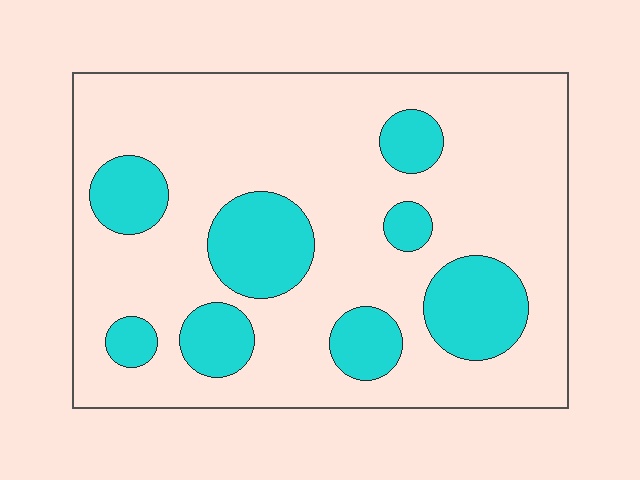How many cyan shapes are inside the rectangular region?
8.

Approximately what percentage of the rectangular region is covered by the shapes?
Approximately 25%.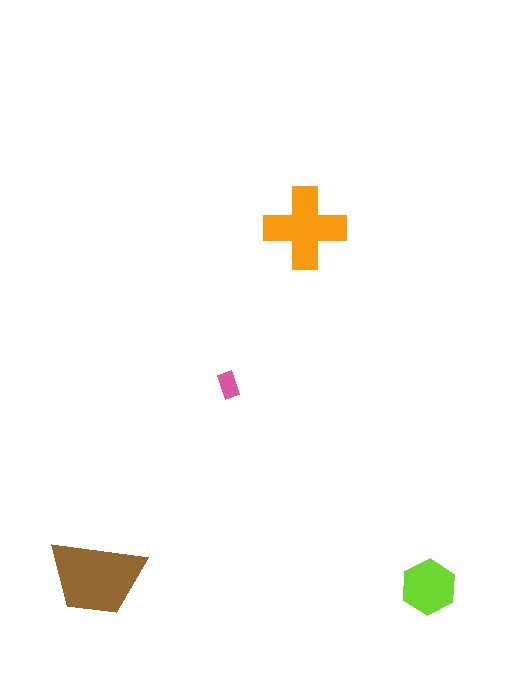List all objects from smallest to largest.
The pink rectangle, the lime hexagon, the orange cross, the brown trapezoid.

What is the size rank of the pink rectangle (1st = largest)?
4th.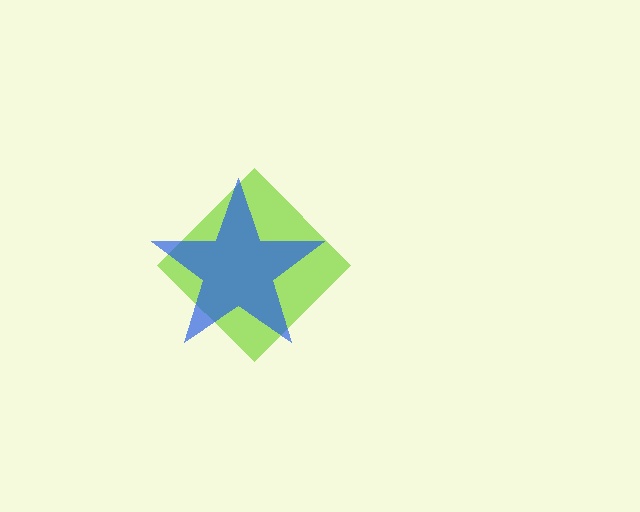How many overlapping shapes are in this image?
There are 2 overlapping shapes in the image.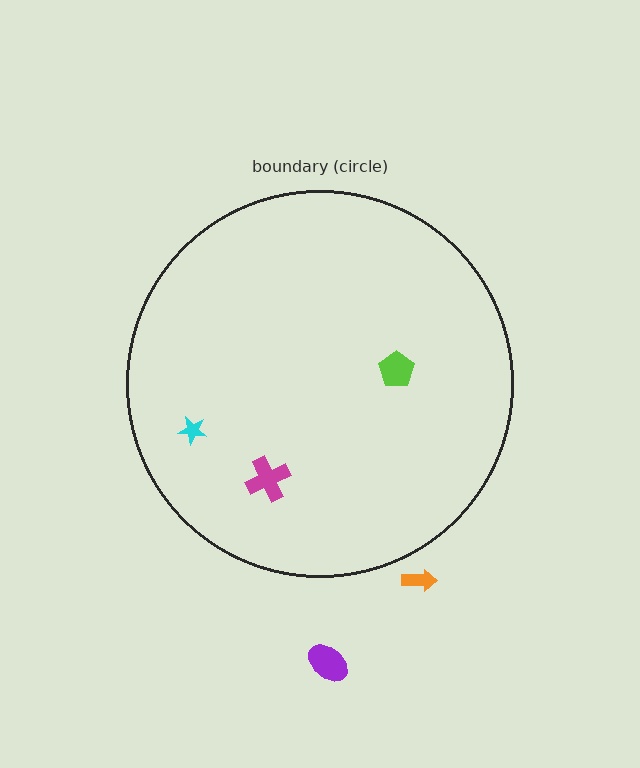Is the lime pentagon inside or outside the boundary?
Inside.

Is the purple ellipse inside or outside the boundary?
Outside.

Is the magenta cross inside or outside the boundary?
Inside.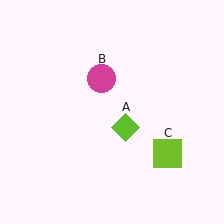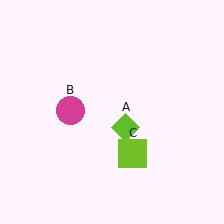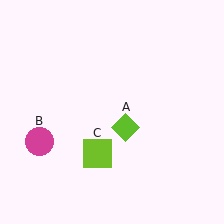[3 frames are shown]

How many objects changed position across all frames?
2 objects changed position: magenta circle (object B), lime square (object C).